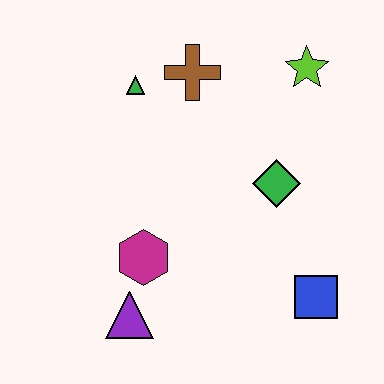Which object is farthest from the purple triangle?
The lime star is farthest from the purple triangle.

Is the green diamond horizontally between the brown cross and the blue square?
Yes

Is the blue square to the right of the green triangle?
Yes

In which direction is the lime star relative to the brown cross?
The lime star is to the right of the brown cross.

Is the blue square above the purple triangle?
Yes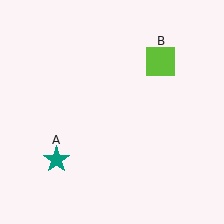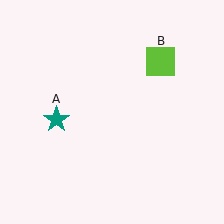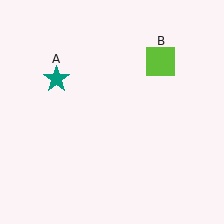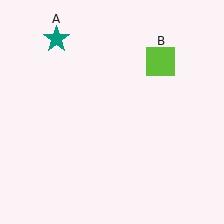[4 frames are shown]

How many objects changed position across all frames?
1 object changed position: teal star (object A).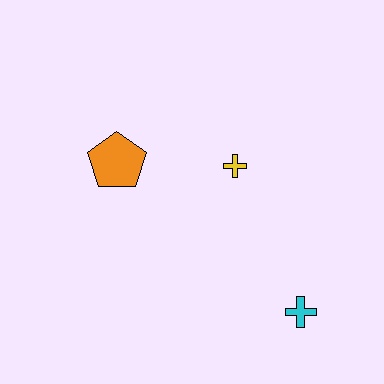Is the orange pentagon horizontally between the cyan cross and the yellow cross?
No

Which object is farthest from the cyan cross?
The orange pentagon is farthest from the cyan cross.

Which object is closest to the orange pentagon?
The yellow cross is closest to the orange pentagon.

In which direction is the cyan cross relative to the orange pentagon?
The cyan cross is to the right of the orange pentagon.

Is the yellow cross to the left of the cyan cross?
Yes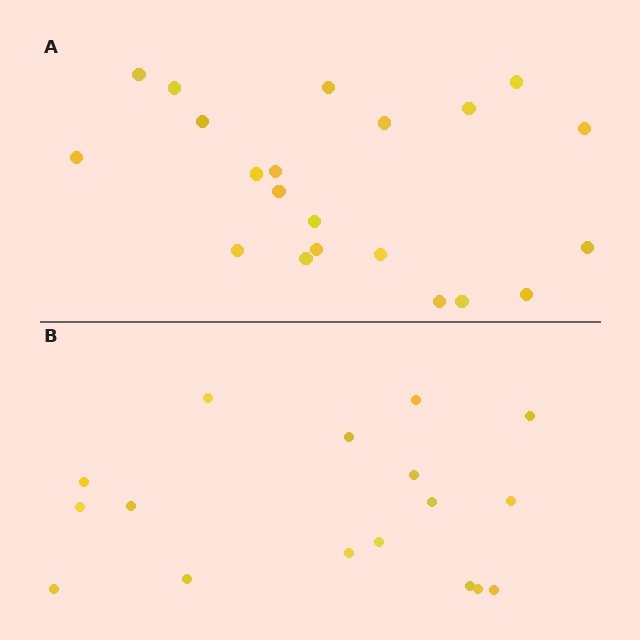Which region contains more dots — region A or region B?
Region A (the top region) has more dots.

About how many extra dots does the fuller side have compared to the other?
Region A has about 4 more dots than region B.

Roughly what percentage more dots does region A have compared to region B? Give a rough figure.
About 25% more.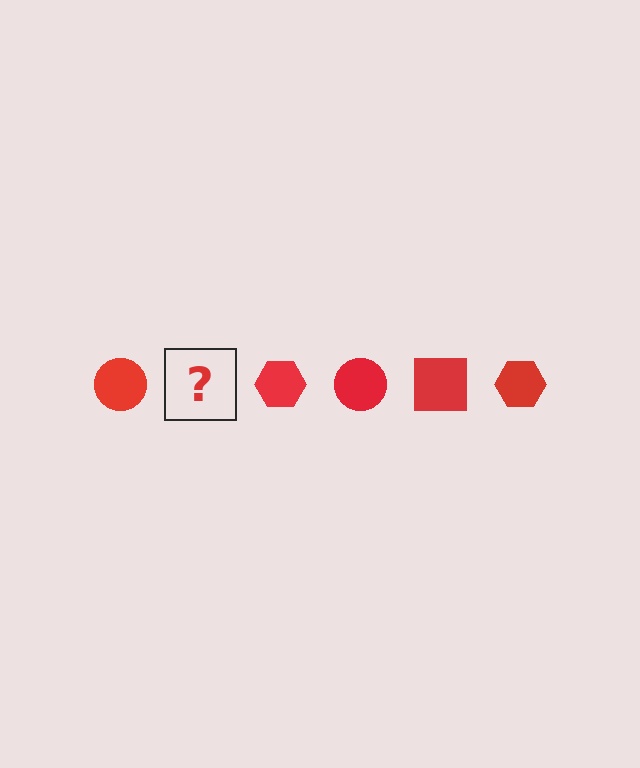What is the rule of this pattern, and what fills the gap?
The rule is that the pattern cycles through circle, square, hexagon shapes in red. The gap should be filled with a red square.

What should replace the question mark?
The question mark should be replaced with a red square.